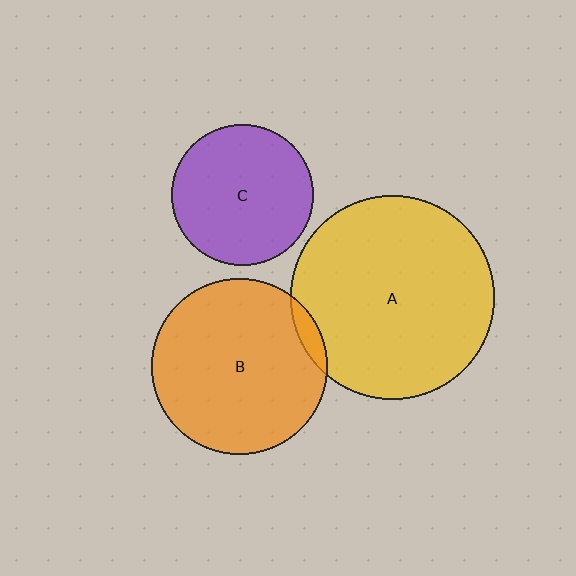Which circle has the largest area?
Circle A (yellow).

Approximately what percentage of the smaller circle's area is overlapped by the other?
Approximately 5%.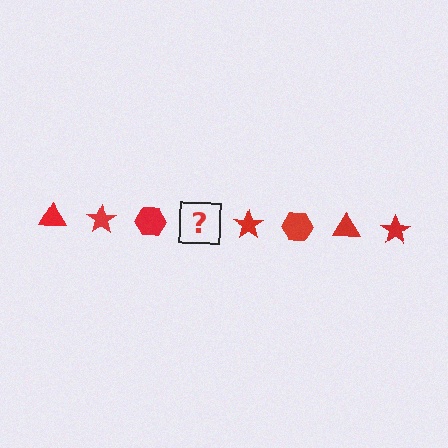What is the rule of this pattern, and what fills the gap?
The rule is that the pattern cycles through triangle, star, hexagon shapes in red. The gap should be filled with a red triangle.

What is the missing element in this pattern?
The missing element is a red triangle.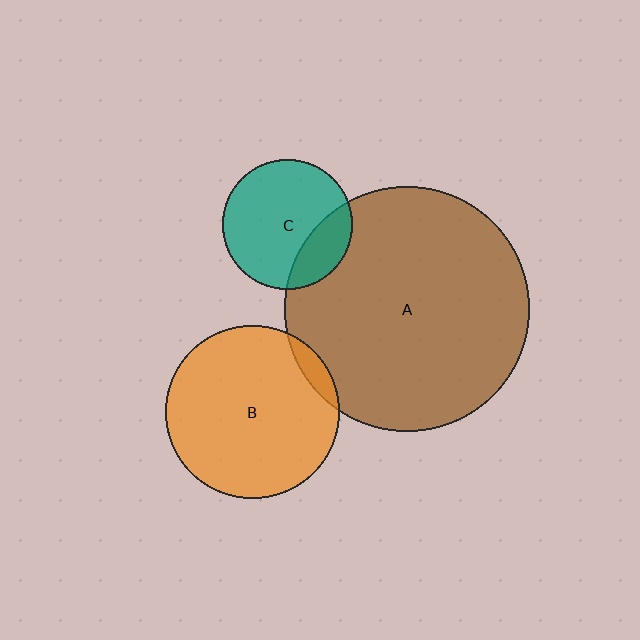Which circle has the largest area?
Circle A (brown).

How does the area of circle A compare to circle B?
Approximately 2.0 times.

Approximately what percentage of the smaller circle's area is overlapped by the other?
Approximately 5%.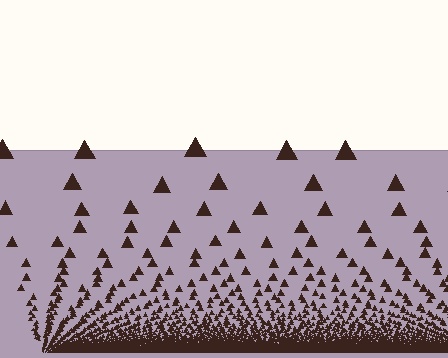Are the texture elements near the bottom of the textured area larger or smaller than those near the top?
Smaller. The gradient is inverted — elements near the bottom are smaller and denser.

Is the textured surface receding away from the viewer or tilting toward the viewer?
The surface appears to tilt toward the viewer. Texture elements get larger and sparser toward the top.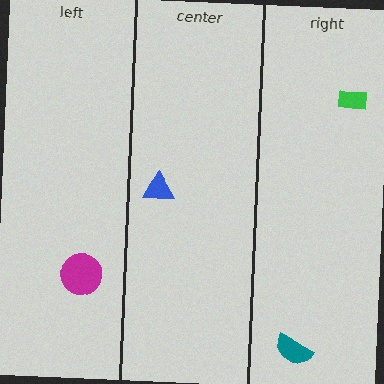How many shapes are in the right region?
2.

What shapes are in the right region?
The teal semicircle, the green rectangle.